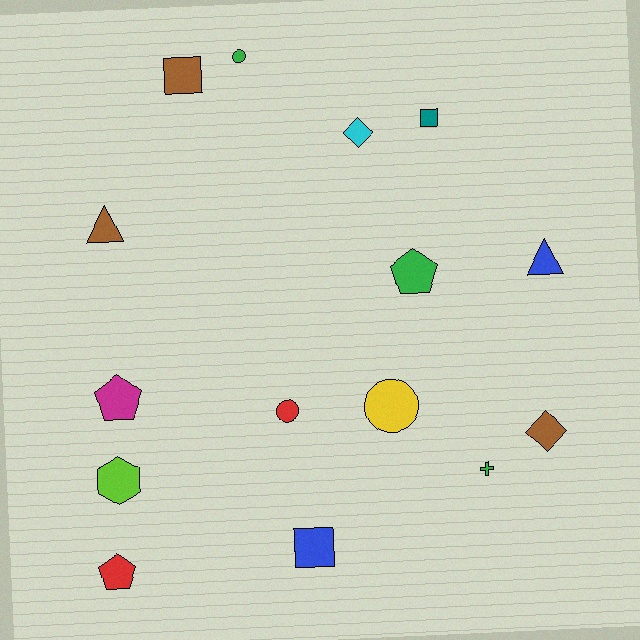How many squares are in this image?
There are 3 squares.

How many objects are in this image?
There are 15 objects.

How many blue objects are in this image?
There are 2 blue objects.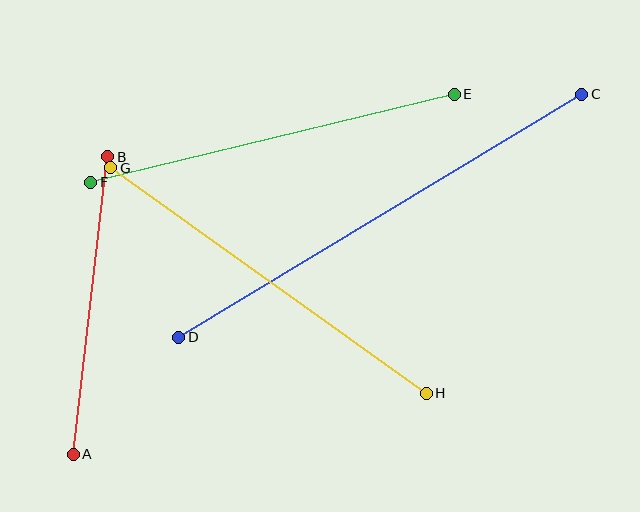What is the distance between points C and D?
The distance is approximately 471 pixels.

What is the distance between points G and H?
The distance is approximately 388 pixels.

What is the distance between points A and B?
The distance is approximately 300 pixels.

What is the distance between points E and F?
The distance is approximately 374 pixels.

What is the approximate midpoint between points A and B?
The midpoint is at approximately (91, 305) pixels.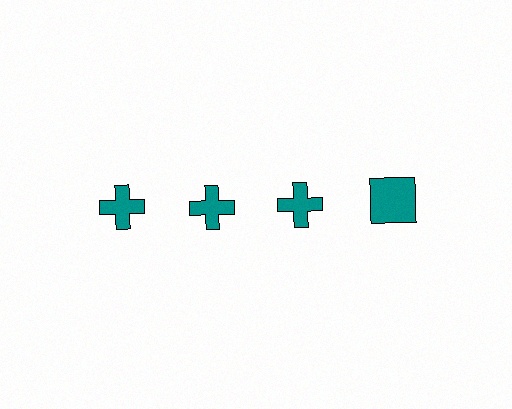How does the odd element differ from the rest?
It has a different shape: square instead of cross.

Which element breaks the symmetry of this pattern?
The teal square in the top row, second from right column breaks the symmetry. All other shapes are teal crosses.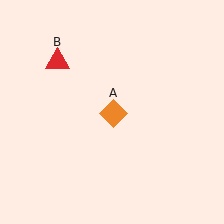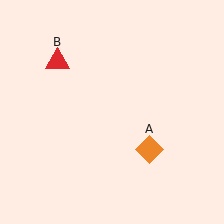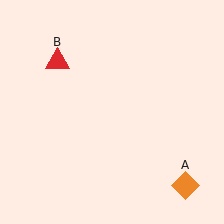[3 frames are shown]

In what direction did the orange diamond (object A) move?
The orange diamond (object A) moved down and to the right.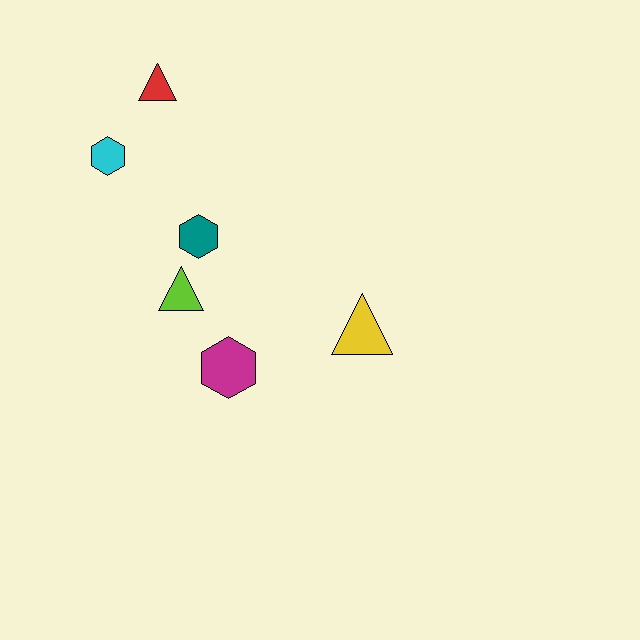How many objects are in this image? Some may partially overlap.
There are 6 objects.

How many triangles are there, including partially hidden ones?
There are 3 triangles.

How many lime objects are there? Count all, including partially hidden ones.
There is 1 lime object.